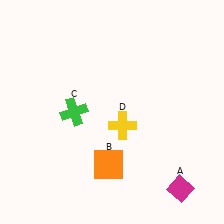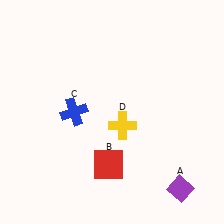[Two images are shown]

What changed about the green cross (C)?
In Image 1, C is green. In Image 2, it changed to blue.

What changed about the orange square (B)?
In Image 1, B is orange. In Image 2, it changed to red.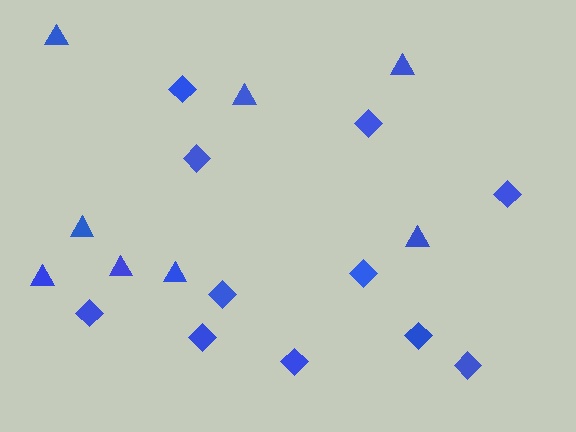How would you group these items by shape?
There are 2 groups: one group of diamonds (11) and one group of triangles (8).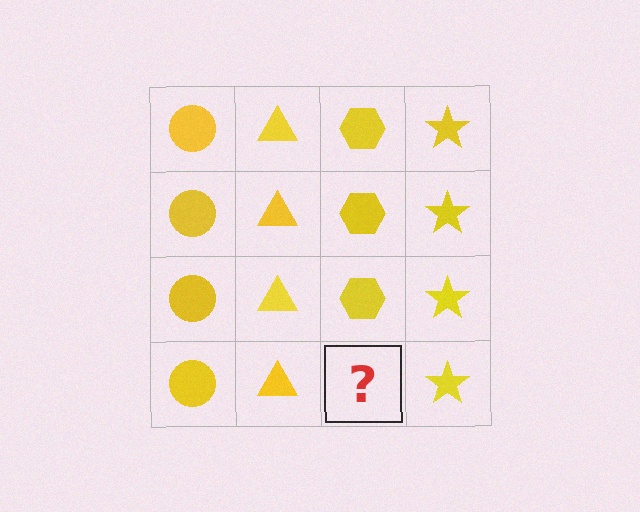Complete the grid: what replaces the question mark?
The question mark should be replaced with a yellow hexagon.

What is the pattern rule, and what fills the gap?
The rule is that each column has a consistent shape. The gap should be filled with a yellow hexagon.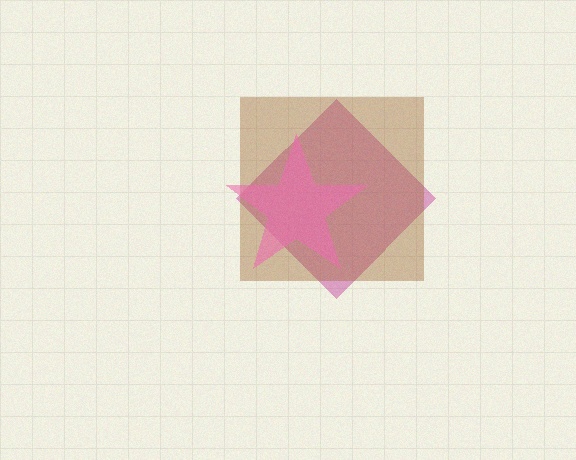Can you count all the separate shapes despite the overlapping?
Yes, there are 3 separate shapes.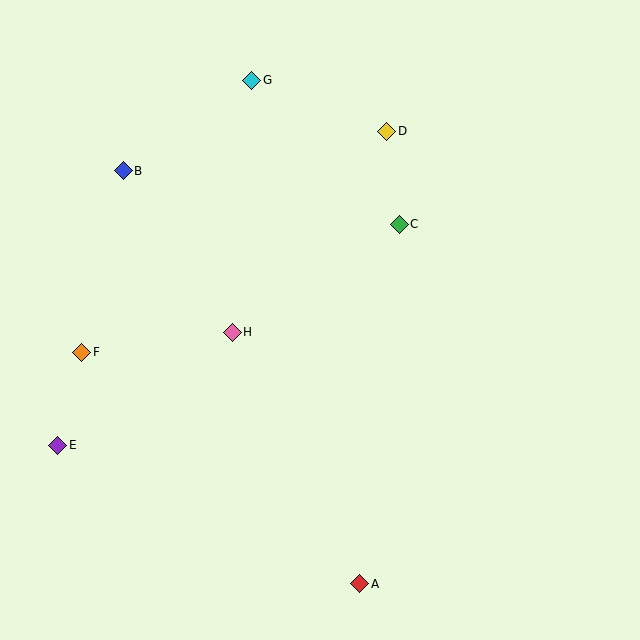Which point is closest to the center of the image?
Point H at (232, 332) is closest to the center.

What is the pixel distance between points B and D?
The distance between B and D is 267 pixels.